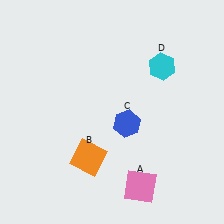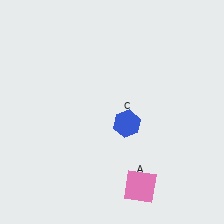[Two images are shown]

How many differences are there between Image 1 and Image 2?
There are 2 differences between the two images.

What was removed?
The orange square (B), the cyan hexagon (D) were removed in Image 2.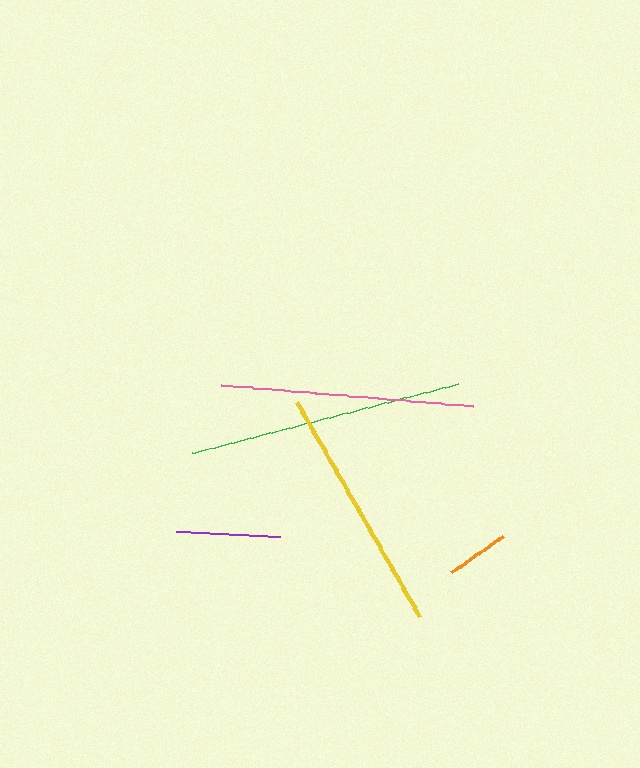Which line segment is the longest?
The green line is the longest at approximately 274 pixels.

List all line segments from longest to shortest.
From longest to shortest: green, pink, yellow, purple, orange.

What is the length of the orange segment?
The orange segment is approximately 63 pixels long.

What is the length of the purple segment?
The purple segment is approximately 104 pixels long.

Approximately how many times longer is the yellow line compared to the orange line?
The yellow line is approximately 3.9 times the length of the orange line.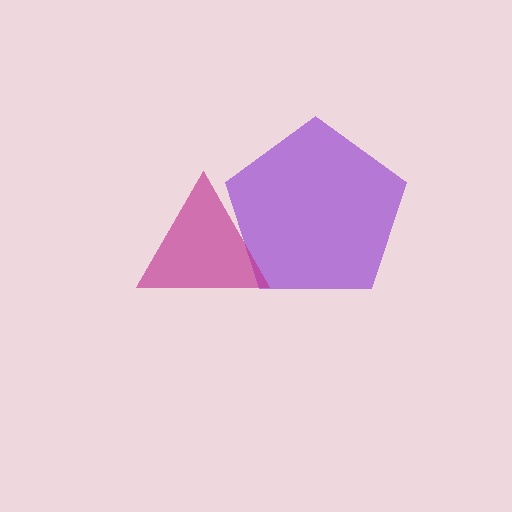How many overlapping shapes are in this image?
There are 2 overlapping shapes in the image.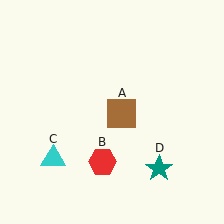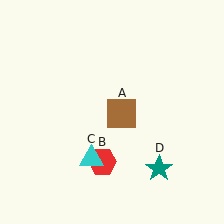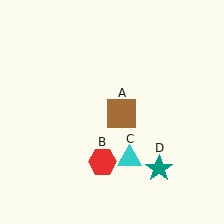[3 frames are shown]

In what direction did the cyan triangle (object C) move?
The cyan triangle (object C) moved right.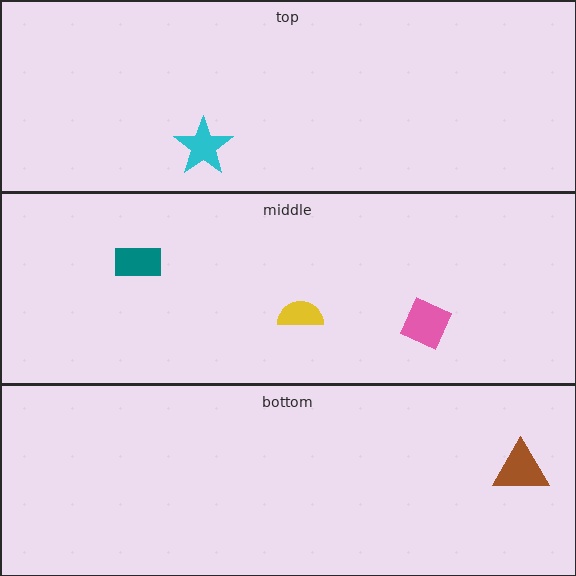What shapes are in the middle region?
The pink diamond, the yellow semicircle, the teal rectangle.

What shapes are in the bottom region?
The brown triangle.